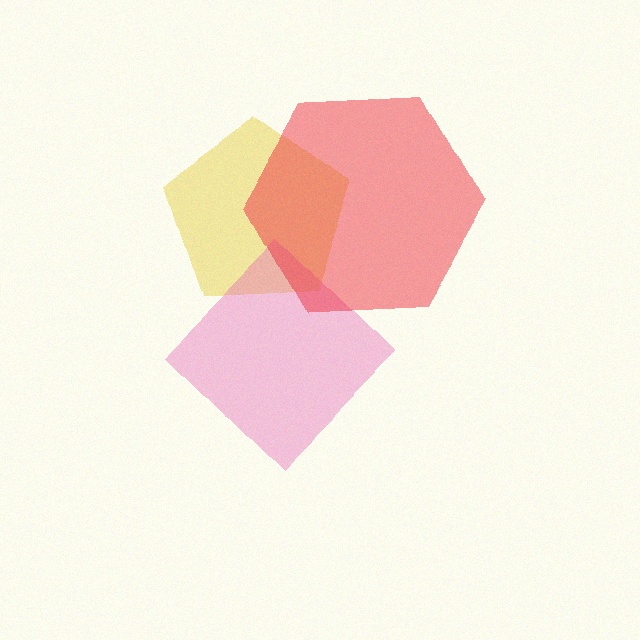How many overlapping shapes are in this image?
There are 3 overlapping shapes in the image.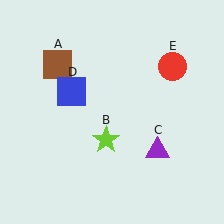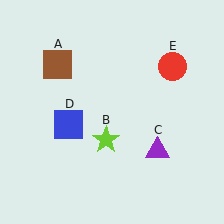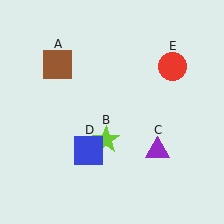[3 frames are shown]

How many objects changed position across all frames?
1 object changed position: blue square (object D).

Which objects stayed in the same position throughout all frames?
Brown square (object A) and lime star (object B) and purple triangle (object C) and red circle (object E) remained stationary.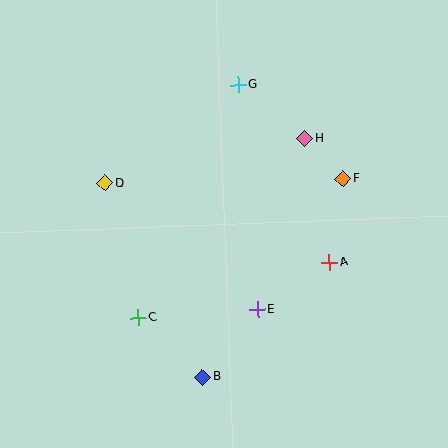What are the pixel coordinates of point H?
Point H is at (305, 139).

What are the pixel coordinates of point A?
Point A is at (329, 262).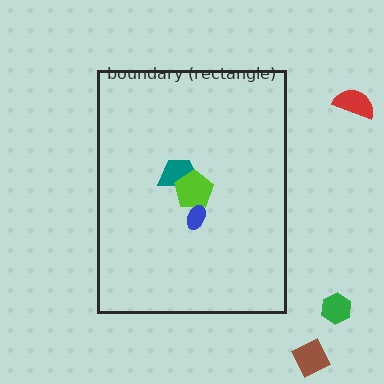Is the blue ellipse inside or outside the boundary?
Inside.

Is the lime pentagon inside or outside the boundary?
Inside.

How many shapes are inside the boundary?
3 inside, 3 outside.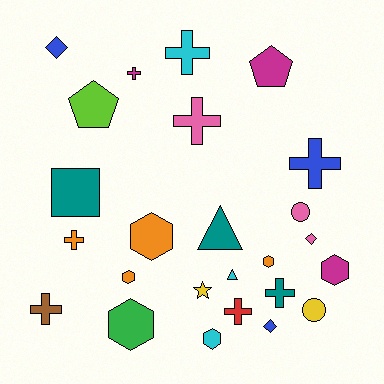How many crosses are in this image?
There are 8 crosses.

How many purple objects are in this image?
There are no purple objects.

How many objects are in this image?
There are 25 objects.